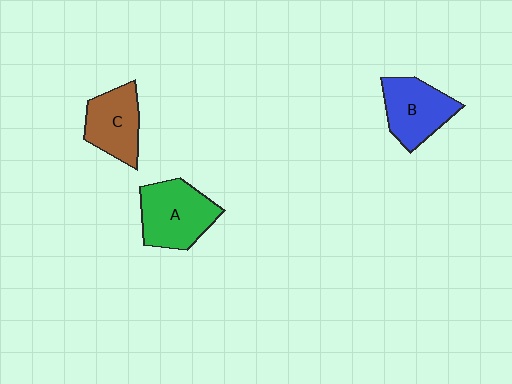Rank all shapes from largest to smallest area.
From largest to smallest: A (green), B (blue), C (brown).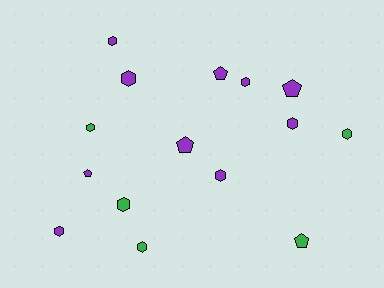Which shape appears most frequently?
Hexagon, with 10 objects.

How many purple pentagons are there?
There are 4 purple pentagons.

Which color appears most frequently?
Purple, with 10 objects.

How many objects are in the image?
There are 15 objects.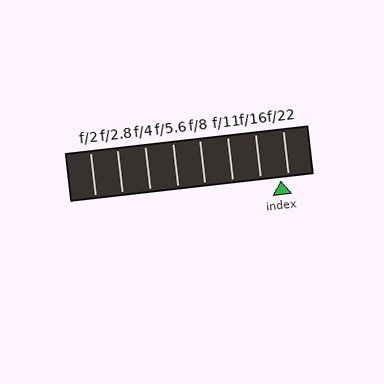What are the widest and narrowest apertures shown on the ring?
The widest aperture shown is f/2 and the narrowest is f/22.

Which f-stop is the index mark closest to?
The index mark is closest to f/22.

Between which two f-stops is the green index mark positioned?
The index mark is between f/16 and f/22.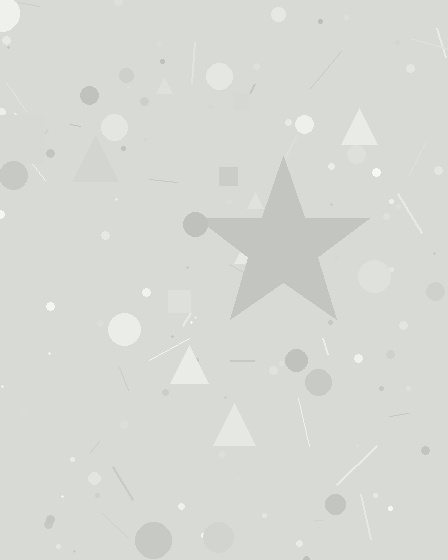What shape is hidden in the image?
A star is hidden in the image.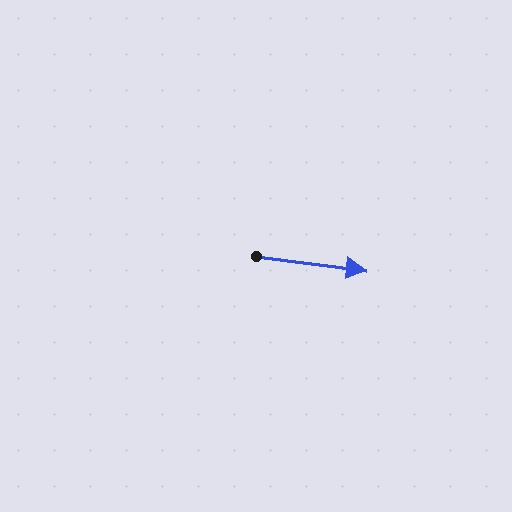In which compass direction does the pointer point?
East.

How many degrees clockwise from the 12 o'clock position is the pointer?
Approximately 97 degrees.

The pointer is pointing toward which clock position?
Roughly 3 o'clock.